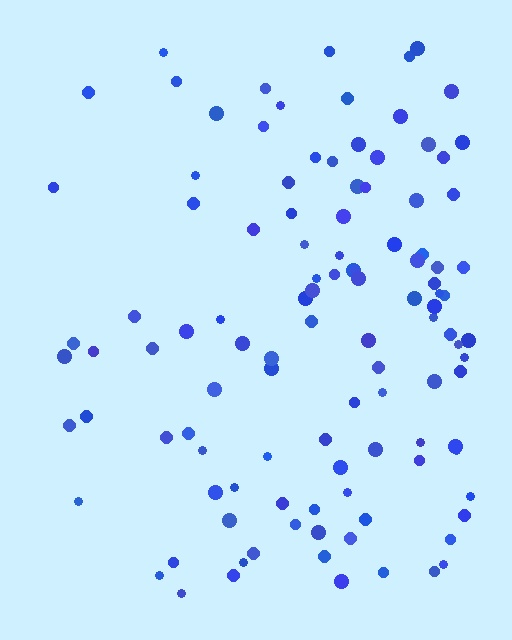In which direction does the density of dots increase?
From left to right, with the right side densest.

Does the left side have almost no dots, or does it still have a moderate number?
Still a moderate number, just noticeably fewer than the right.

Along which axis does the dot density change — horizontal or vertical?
Horizontal.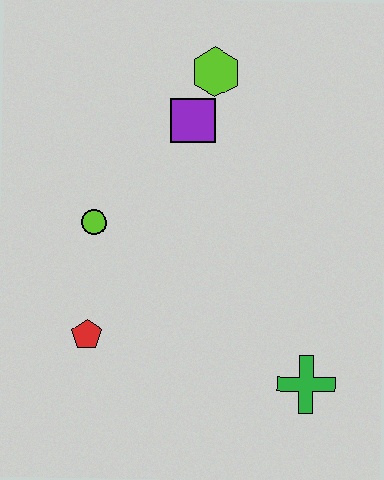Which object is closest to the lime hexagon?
The purple square is closest to the lime hexagon.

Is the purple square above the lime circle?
Yes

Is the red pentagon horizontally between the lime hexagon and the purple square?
No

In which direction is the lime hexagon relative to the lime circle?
The lime hexagon is above the lime circle.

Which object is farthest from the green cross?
The lime hexagon is farthest from the green cross.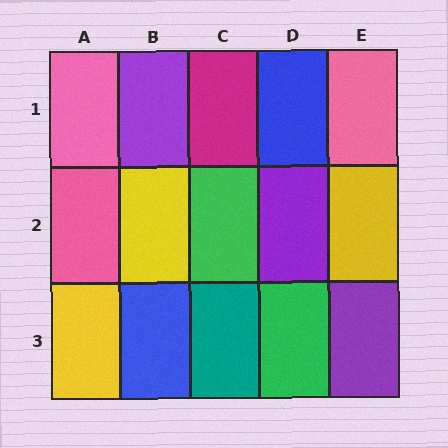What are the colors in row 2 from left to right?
Pink, yellow, green, purple, yellow.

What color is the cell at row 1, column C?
Magenta.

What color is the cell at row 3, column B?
Blue.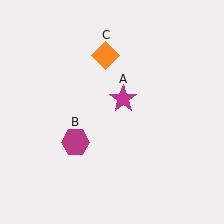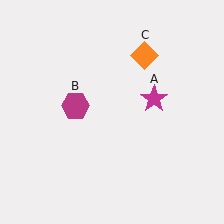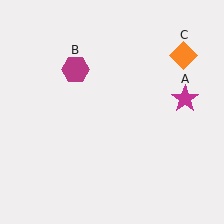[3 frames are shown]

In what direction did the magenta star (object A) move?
The magenta star (object A) moved right.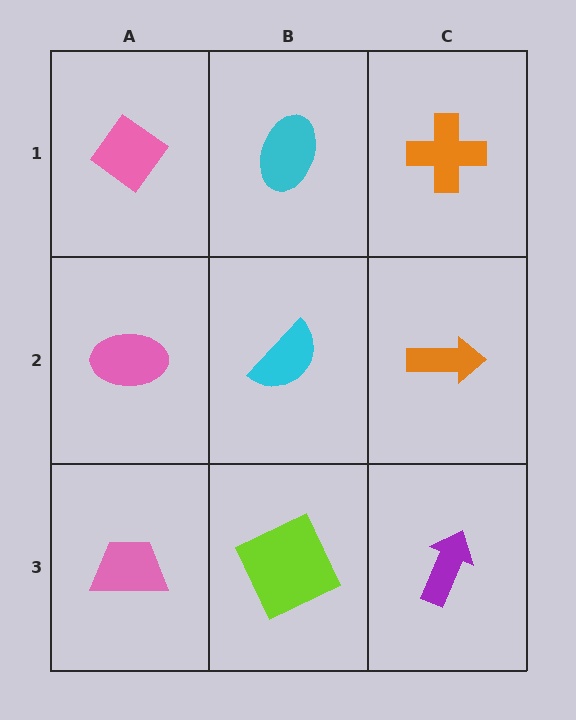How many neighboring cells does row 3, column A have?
2.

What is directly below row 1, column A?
A pink ellipse.